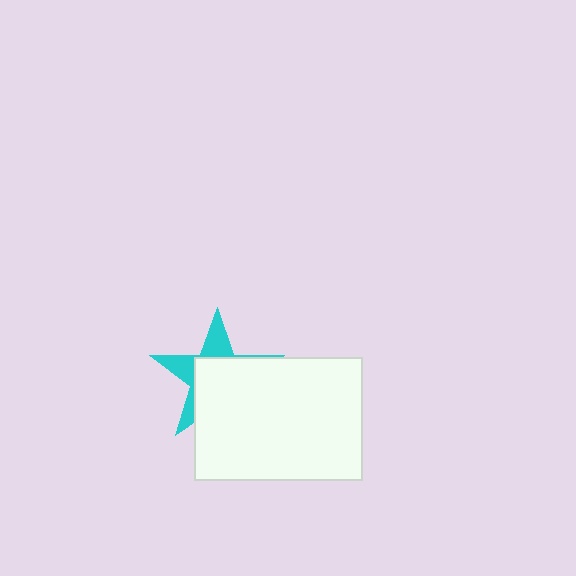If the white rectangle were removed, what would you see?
You would see the complete cyan star.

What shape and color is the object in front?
The object in front is a white rectangle.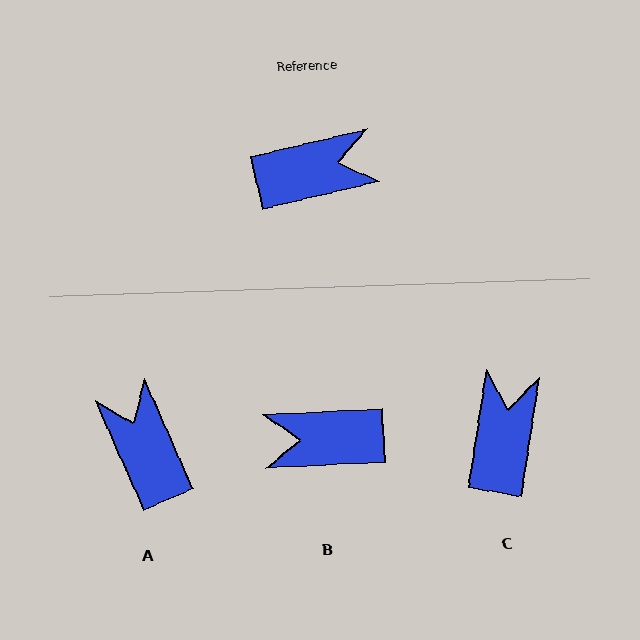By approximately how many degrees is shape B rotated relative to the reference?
Approximately 169 degrees counter-clockwise.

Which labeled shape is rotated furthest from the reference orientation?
B, about 169 degrees away.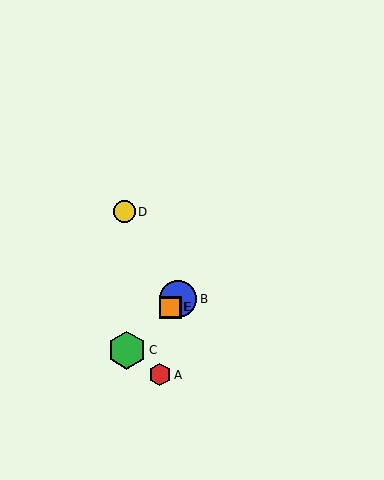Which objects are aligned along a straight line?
Objects B, C, E, F are aligned along a straight line.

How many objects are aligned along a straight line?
4 objects (B, C, E, F) are aligned along a straight line.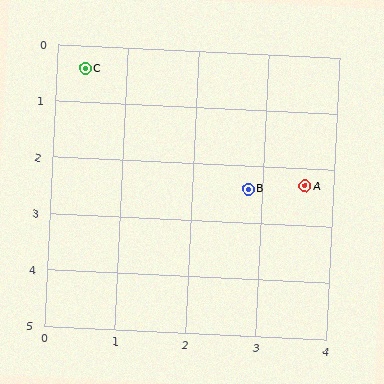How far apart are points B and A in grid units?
Points B and A are about 0.8 grid units apart.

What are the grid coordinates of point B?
Point B is at approximately (2.8, 2.4).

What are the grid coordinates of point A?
Point A is at approximately (3.6, 2.3).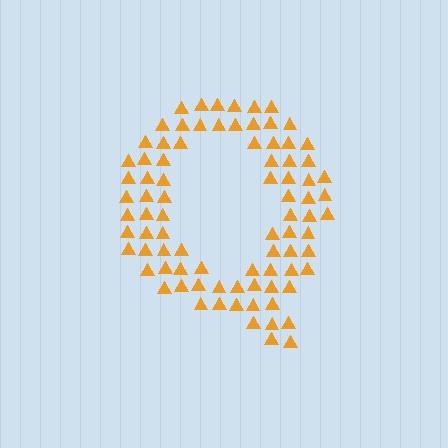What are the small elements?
The small elements are triangles.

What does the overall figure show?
The overall figure shows the letter Q.